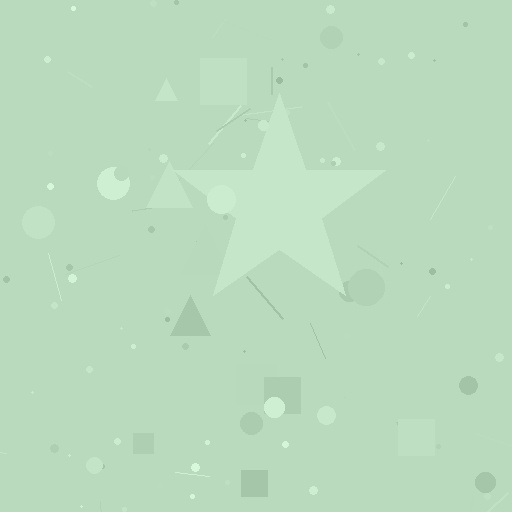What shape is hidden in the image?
A star is hidden in the image.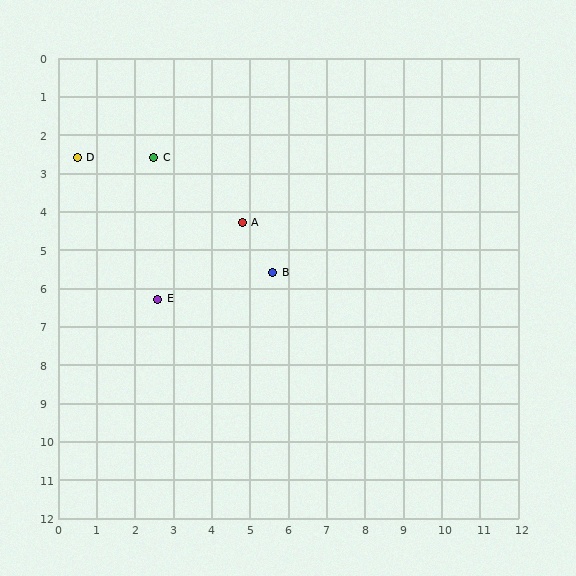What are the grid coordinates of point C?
Point C is at approximately (2.5, 2.6).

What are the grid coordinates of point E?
Point E is at approximately (2.6, 6.3).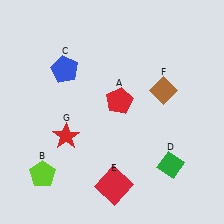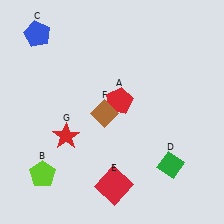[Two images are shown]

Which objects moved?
The objects that moved are: the blue pentagon (C), the brown diamond (F).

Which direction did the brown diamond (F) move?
The brown diamond (F) moved left.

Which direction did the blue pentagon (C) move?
The blue pentagon (C) moved up.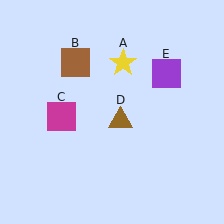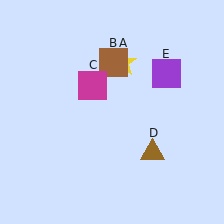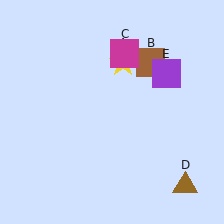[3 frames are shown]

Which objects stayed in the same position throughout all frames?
Yellow star (object A) and purple square (object E) remained stationary.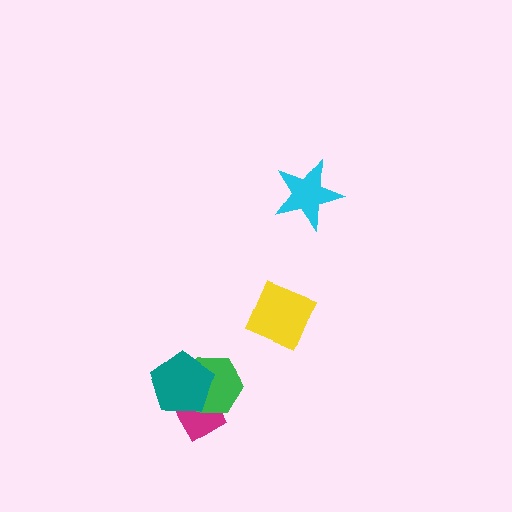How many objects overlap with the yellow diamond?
0 objects overlap with the yellow diamond.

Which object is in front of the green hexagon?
The teal pentagon is in front of the green hexagon.